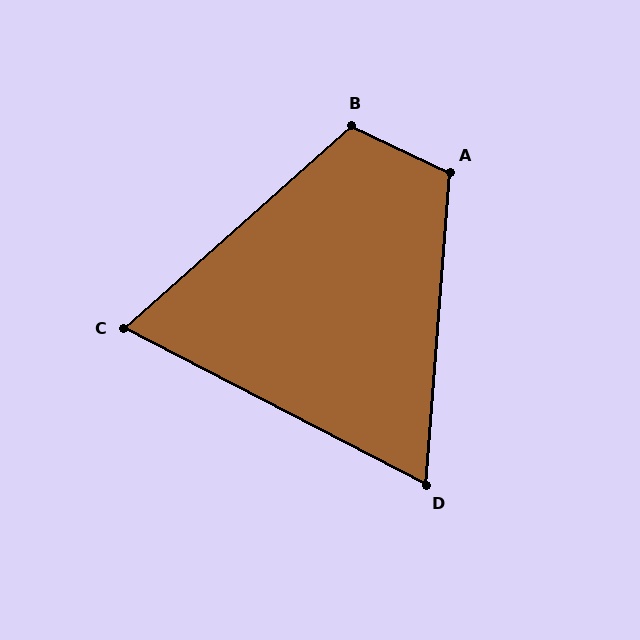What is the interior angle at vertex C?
Approximately 69 degrees (acute).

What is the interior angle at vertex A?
Approximately 111 degrees (obtuse).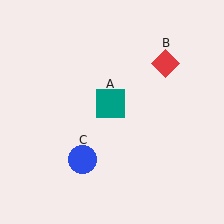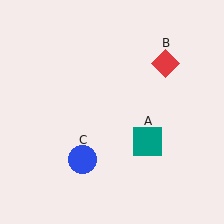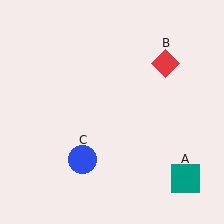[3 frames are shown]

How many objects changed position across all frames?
1 object changed position: teal square (object A).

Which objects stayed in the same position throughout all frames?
Red diamond (object B) and blue circle (object C) remained stationary.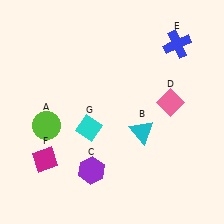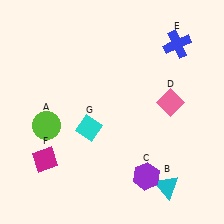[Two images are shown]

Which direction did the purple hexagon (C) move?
The purple hexagon (C) moved right.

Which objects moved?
The objects that moved are: the cyan triangle (B), the purple hexagon (C).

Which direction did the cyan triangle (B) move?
The cyan triangle (B) moved down.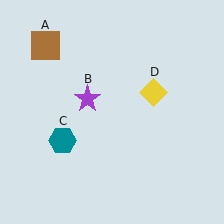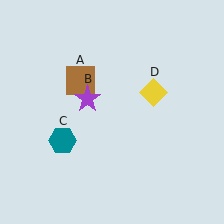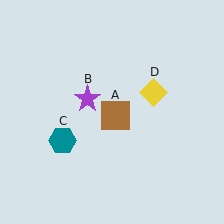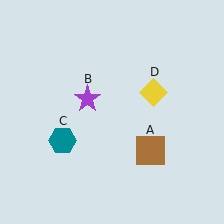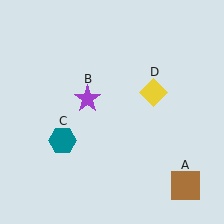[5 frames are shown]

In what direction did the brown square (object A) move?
The brown square (object A) moved down and to the right.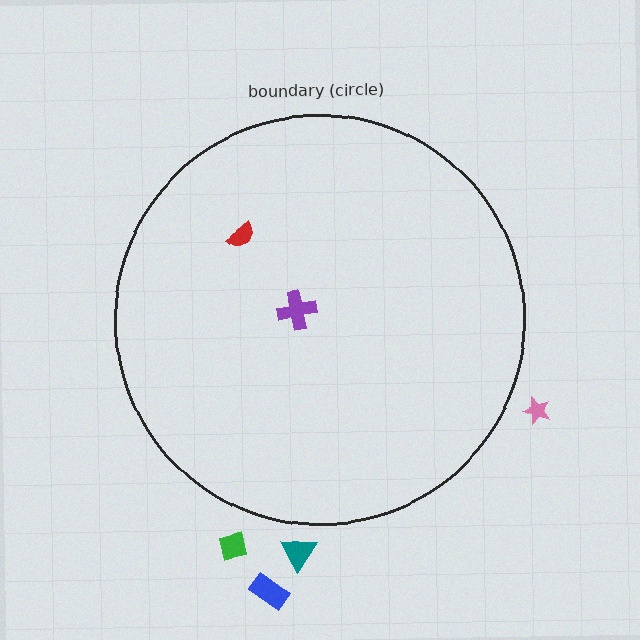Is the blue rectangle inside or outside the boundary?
Outside.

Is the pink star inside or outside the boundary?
Outside.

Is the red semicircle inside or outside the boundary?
Inside.